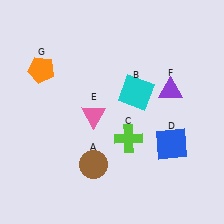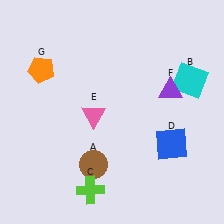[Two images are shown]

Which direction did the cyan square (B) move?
The cyan square (B) moved right.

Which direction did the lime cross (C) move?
The lime cross (C) moved down.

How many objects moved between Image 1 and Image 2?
2 objects moved between the two images.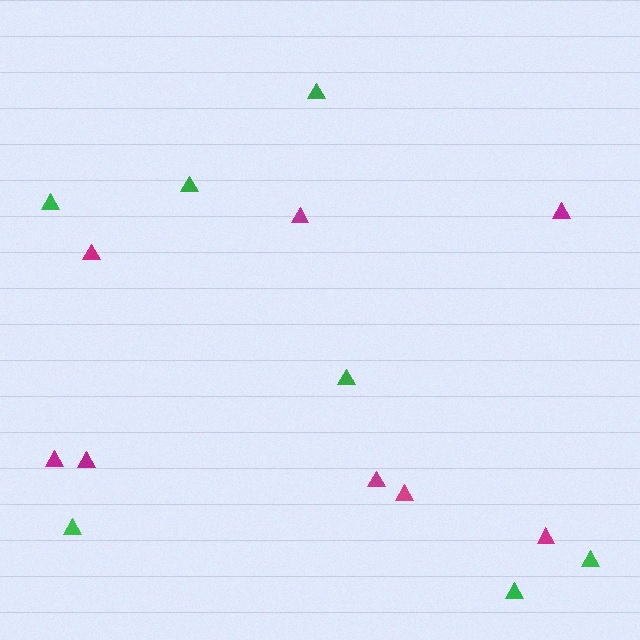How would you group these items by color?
There are 2 groups: one group of green triangles (7) and one group of magenta triangles (8).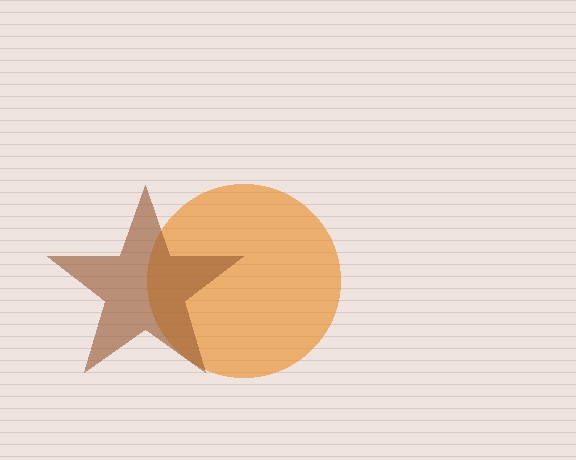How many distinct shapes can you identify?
There are 2 distinct shapes: an orange circle, a brown star.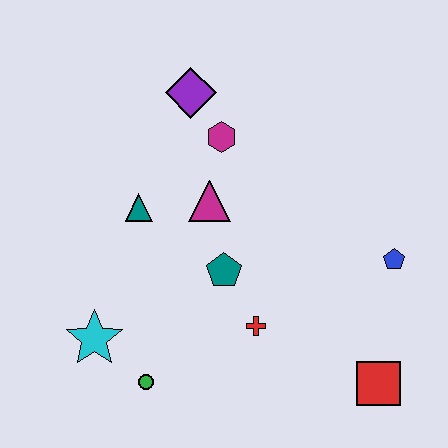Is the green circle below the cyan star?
Yes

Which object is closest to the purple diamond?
The magenta hexagon is closest to the purple diamond.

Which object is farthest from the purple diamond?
The red square is farthest from the purple diamond.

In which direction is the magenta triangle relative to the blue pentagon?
The magenta triangle is to the left of the blue pentagon.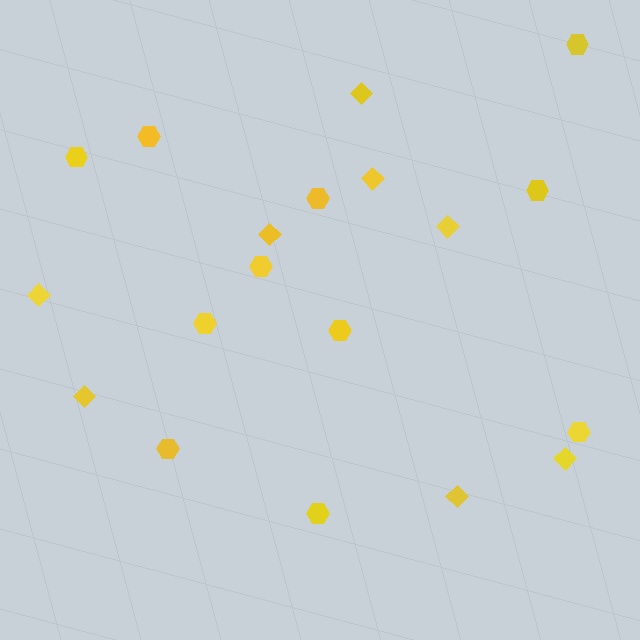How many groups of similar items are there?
There are 2 groups: one group of hexagons (11) and one group of diamonds (8).